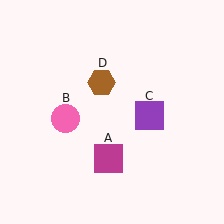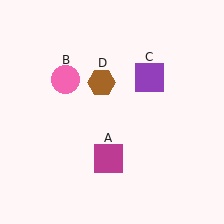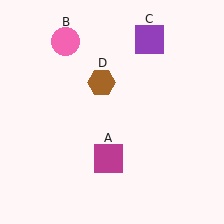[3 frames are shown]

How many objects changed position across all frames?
2 objects changed position: pink circle (object B), purple square (object C).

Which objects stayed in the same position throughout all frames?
Magenta square (object A) and brown hexagon (object D) remained stationary.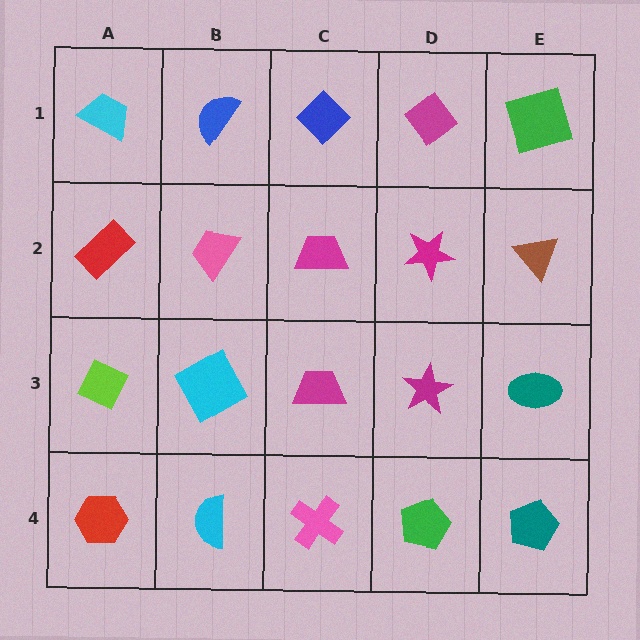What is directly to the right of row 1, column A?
A blue semicircle.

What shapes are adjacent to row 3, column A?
A red rectangle (row 2, column A), a red hexagon (row 4, column A), a cyan square (row 3, column B).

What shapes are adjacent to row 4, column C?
A magenta trapezoid (row 3, column C), a cyan semicircle (row 4, column B), a green pentagon (row 4, column D).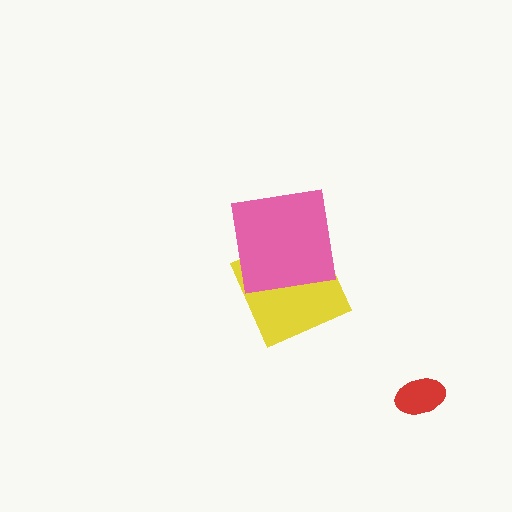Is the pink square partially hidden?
No, no other shape covers it.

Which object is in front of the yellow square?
The pink square is in front of the yellow square.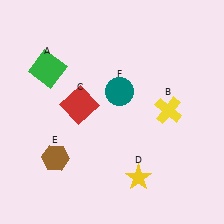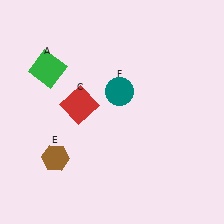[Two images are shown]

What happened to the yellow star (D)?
The yellow star (D) was removed in Image 2. It was in the bottom-right area of Image 1.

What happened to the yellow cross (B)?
The yellow cross (B) was removed in Image 2. It was in the top-right area of Image 1.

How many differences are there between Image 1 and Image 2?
There are 2 differences between the two images.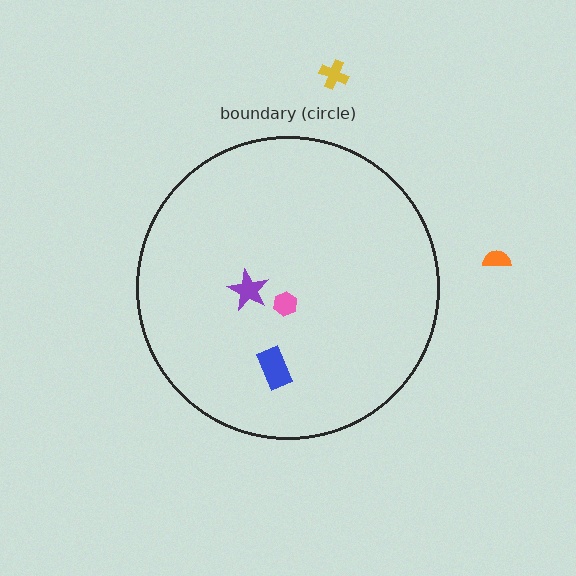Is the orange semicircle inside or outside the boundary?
Outside.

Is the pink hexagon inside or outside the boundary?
Inside.